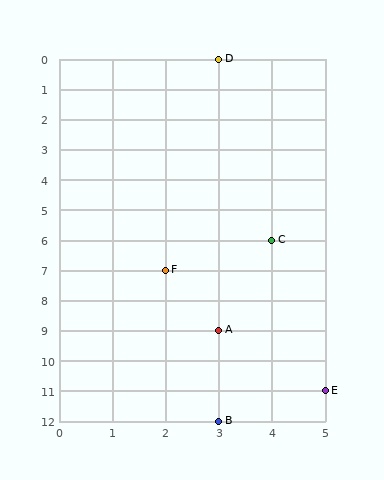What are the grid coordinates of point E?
Point E is at grid coordinates (5, 11).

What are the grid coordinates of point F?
Point F is at grid coordinates (2, 7).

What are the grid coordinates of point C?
Point C is at grid coordinates (4, 6).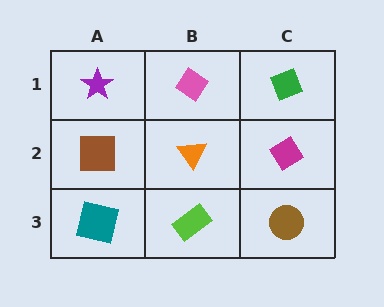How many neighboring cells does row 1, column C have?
2.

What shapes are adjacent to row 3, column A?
A brown square (row 2, column A), a lime rectangle (row 3, column B).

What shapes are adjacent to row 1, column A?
A brown square (row 2, column A), a pink diamond (row 1, column B).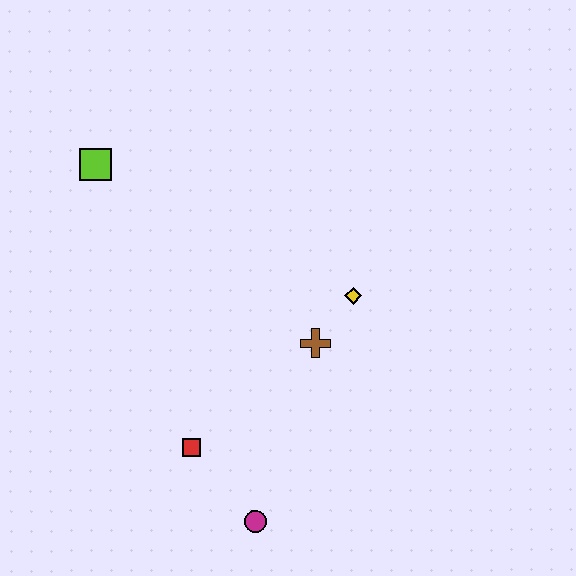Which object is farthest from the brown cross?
The lime square is farthest from the brown cross.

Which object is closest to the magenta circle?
The red square is closest to the magenta circle.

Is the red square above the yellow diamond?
No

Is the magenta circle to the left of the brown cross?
Yes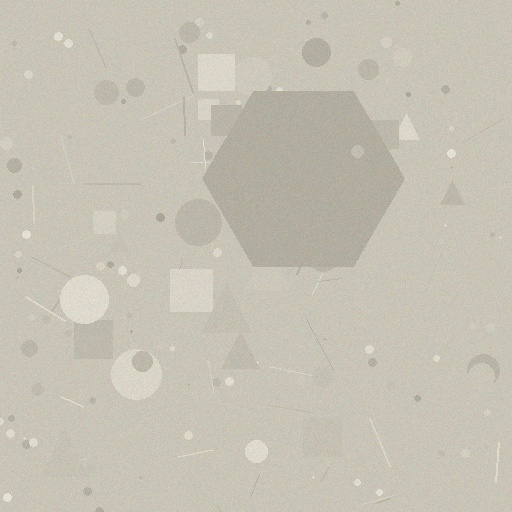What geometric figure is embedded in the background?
A hexagon is embedded in the background.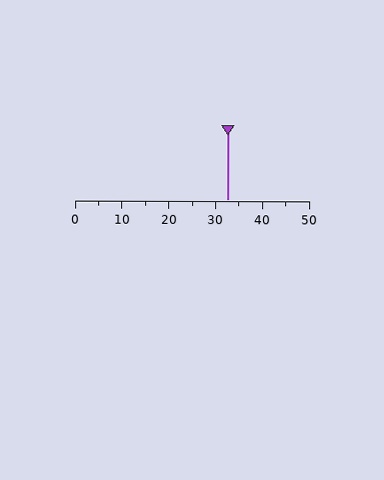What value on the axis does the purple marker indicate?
The marker indicates approximately 32.5.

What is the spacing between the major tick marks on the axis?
The major ticks are spaced 10 apart.